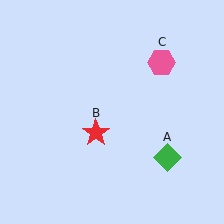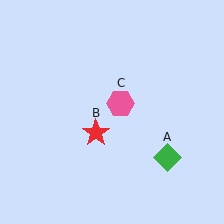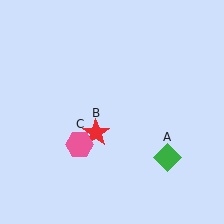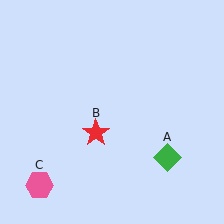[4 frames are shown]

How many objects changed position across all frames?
1 object changed position: pink hexagon (object C).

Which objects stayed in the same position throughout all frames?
Green diamond (object A) and red star (object B) remained stationary.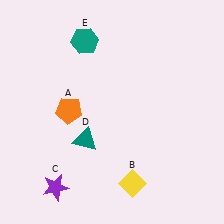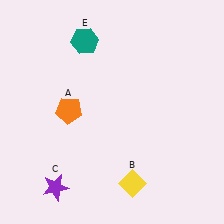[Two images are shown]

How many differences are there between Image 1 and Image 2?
There is 1 difference between the two images.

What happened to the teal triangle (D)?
The teal triangle (D) was removed in Image 2. It was in the bottom-left area of Image 1.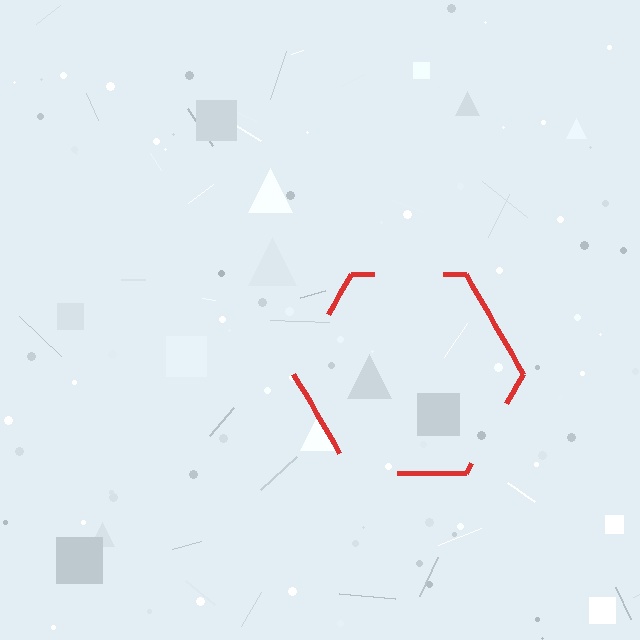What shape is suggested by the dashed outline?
The dashed outline suggests a hexagon.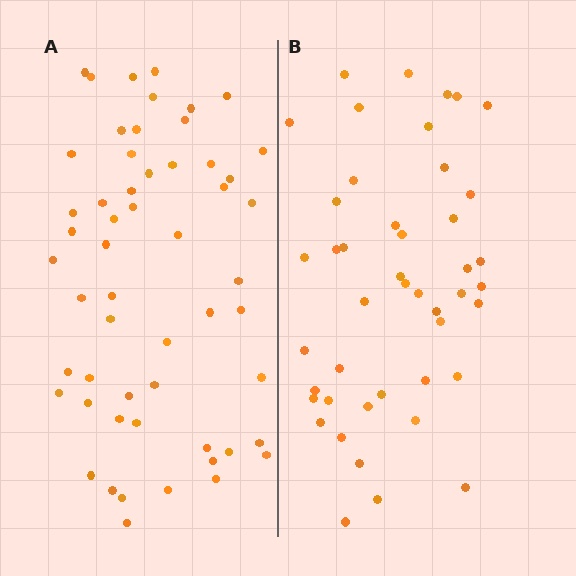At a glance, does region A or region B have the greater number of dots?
Region A (the left region) has more dots.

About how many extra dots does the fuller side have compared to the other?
Region A has roughly 10 or so more dots than region B.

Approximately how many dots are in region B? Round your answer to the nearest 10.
About 40 dots. (The exact count is 45, which rounds to 40.)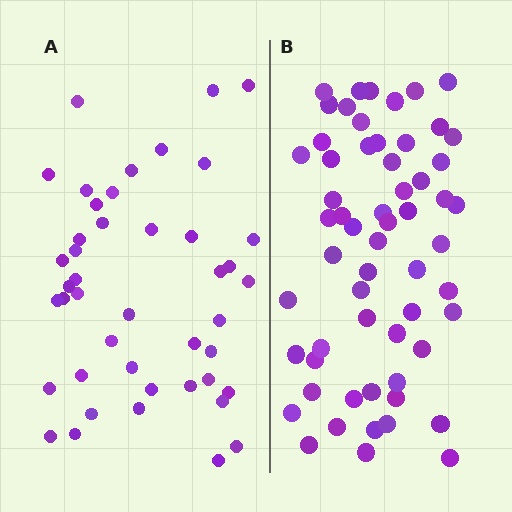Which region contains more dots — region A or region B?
Region B (the right region) has more dots.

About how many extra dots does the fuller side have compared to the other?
Region B has approximately 15 more dots than region A.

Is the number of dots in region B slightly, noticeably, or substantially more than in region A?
Region B has noticeably more, but not dramatically so. The ratio is roughly 1.3 to 1.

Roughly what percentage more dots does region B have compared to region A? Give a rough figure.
About 35% more.